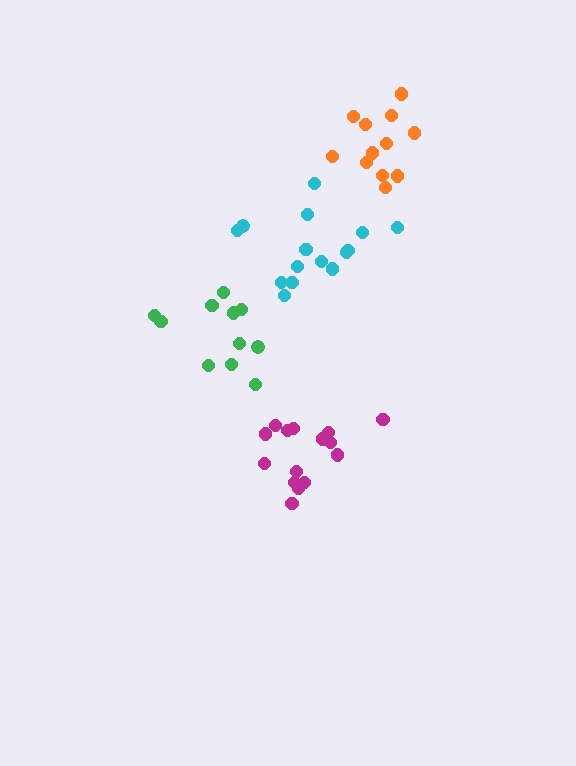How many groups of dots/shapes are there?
There are 4 groups.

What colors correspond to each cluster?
The clusters are colored: green, orange, cyan, magenta.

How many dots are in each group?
Group 1: 11 dots, Group 2: 12 dots, Group 3: 15 dots, Group 4: 15 dots (53 total).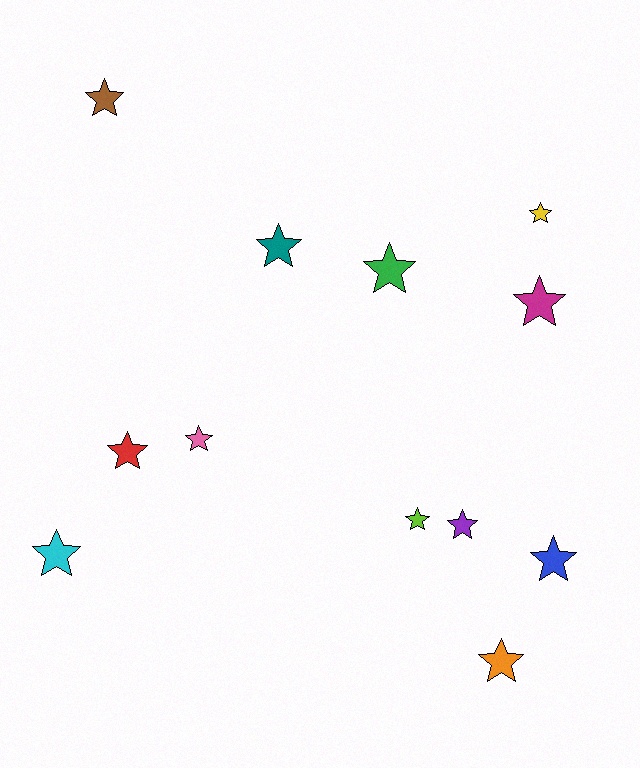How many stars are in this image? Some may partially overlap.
There are 12 stars.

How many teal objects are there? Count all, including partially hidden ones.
There is 1 teal object.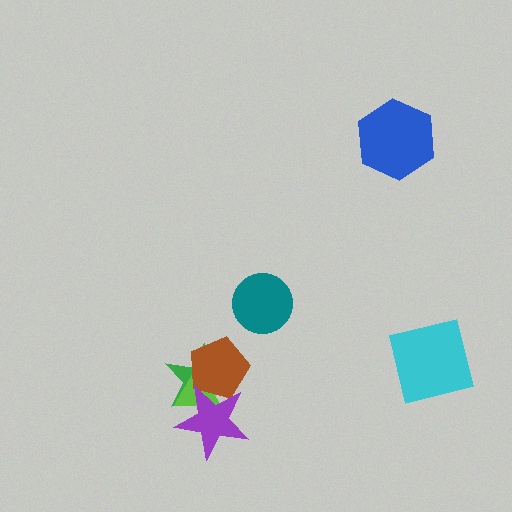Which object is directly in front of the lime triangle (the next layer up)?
The brown pentagon is directly in front of the lime triangle.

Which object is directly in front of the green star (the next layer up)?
The lime triangle is directly in front of the green star.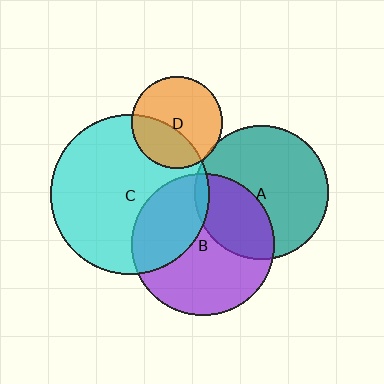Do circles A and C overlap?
Yes.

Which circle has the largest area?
Circle C (cyan).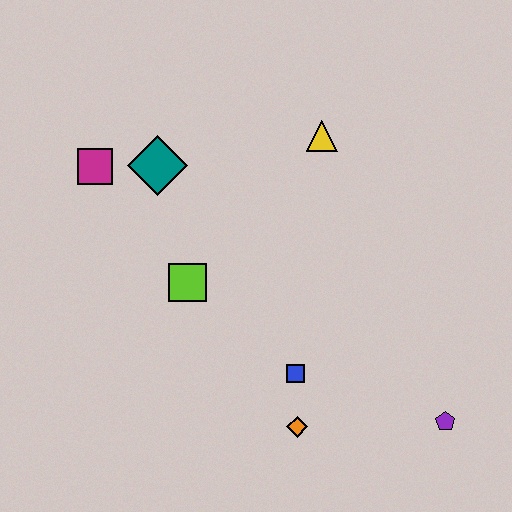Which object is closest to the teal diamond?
The magenta square is closest to the teal diamond.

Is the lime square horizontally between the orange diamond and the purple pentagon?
No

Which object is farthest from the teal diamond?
The purple pentagon is farthest from the teal diamond.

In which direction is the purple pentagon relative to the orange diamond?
The purple pentagon is to the right of the orange diamond.